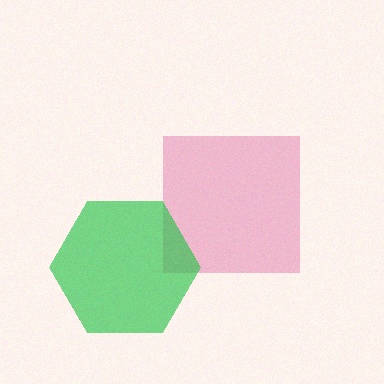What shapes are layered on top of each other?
The layered shapes are: a pink square, a green hexagon.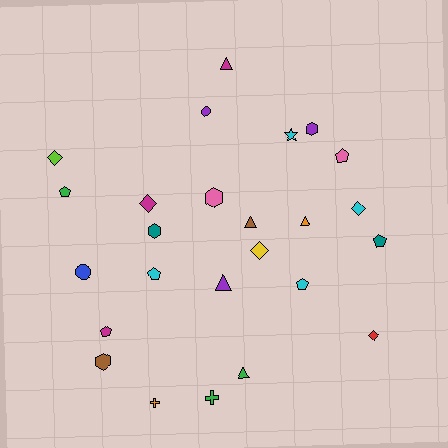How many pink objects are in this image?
There are 2 pink objects.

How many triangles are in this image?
There are 5 triangles.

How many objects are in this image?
There are 25 objects.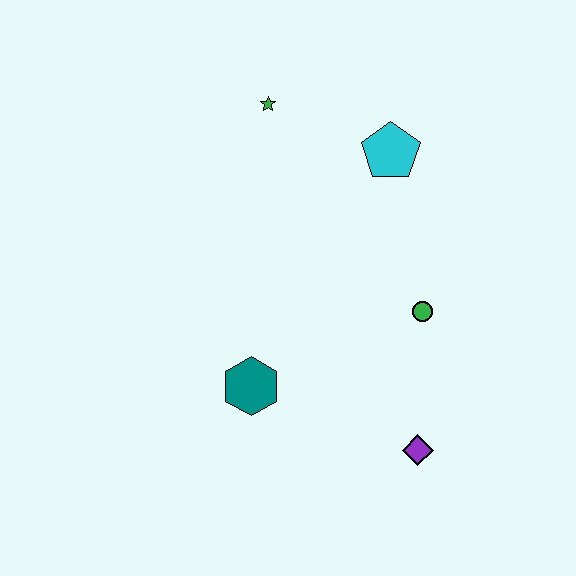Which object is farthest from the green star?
The purple diamond is farthest from the green star.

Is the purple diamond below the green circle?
Yes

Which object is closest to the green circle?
The purple diamond is closest to the green circle.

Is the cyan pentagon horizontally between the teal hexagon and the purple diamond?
Yes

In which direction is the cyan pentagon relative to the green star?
The cyan pentagon is to the right of the green star.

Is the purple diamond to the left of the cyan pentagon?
No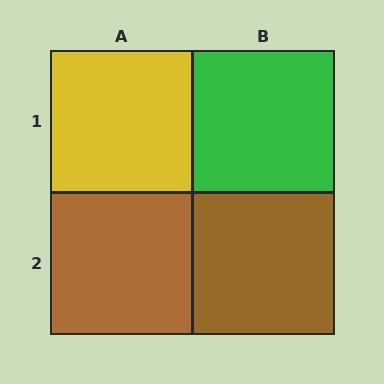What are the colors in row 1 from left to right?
Yellow, green.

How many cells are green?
1 cell is green.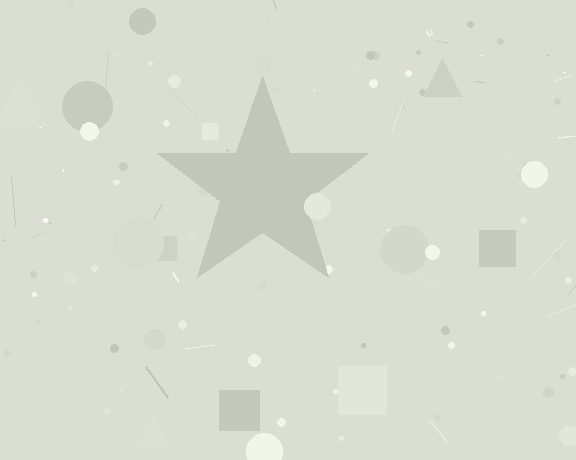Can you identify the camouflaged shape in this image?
The camouflaged shape is a star.